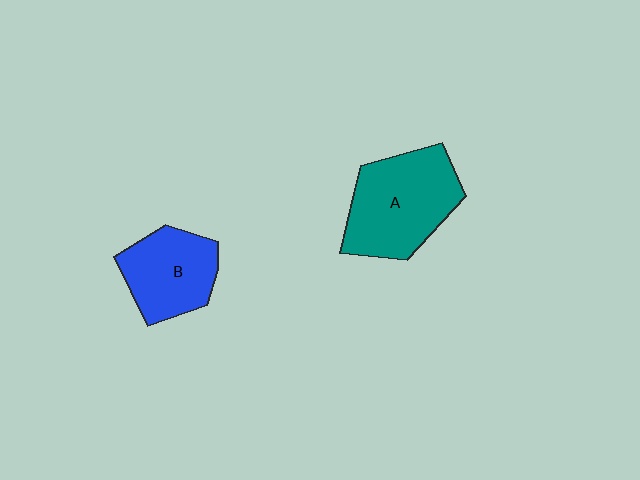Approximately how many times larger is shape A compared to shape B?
Approximately 1.4 times.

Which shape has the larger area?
Shape A (teal).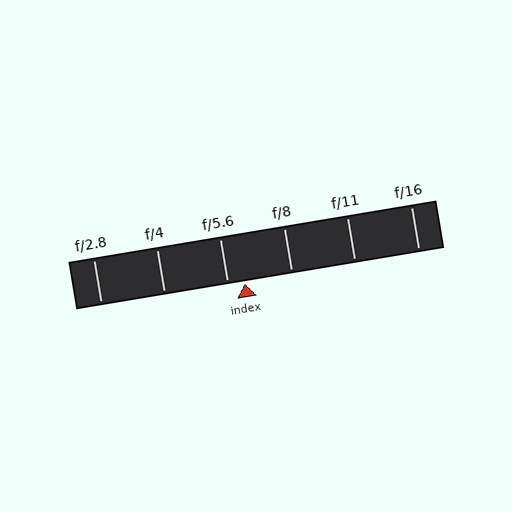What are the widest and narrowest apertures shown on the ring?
The widest aperture shown is f/2.8 and the narrowest is f/16.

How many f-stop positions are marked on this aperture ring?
There are 6 f-stop positions marked.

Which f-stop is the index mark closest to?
The index mark is closest to f/5.6.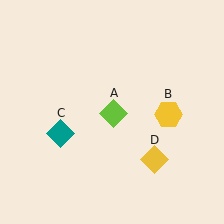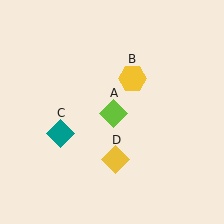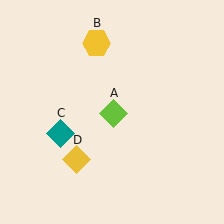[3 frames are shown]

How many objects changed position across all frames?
2 objects changed position: yellow hexagon (object B), yellow diamond (object D).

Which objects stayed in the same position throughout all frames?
Lime diamond (object A) and teal diamond (object C) remained stationary.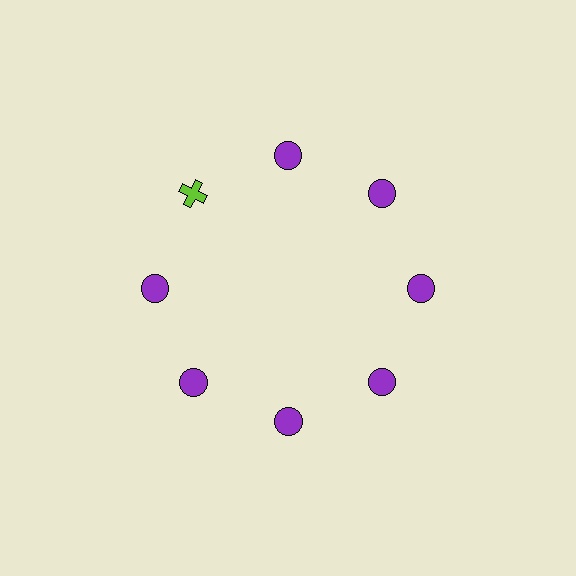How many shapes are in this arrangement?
There are 8 shapes arranged in a ring pattern.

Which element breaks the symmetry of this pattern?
The lime cross at roughly the 10 o'clock position breaks the symmetry. All other shapes are purple circles.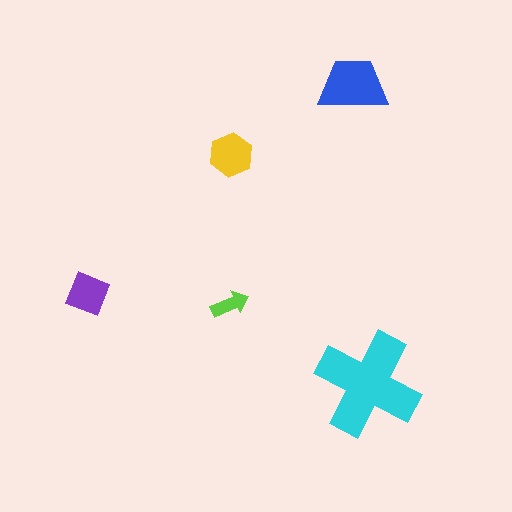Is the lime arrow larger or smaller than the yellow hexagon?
Smaller.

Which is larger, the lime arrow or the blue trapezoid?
The blue trapezoid.